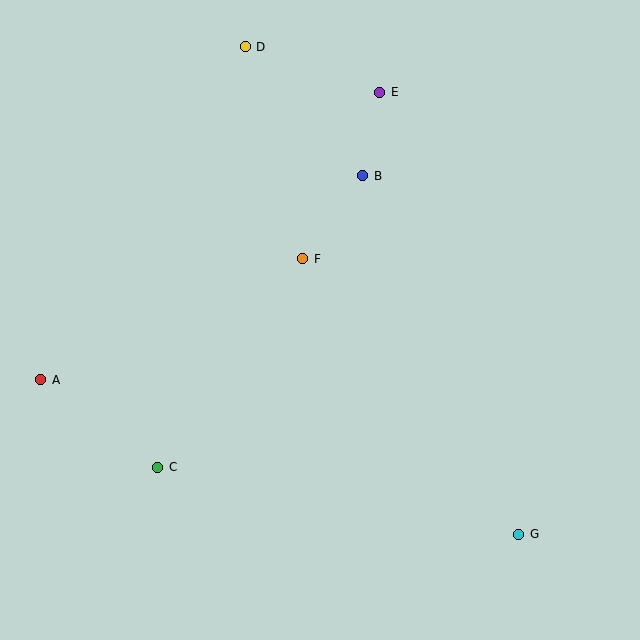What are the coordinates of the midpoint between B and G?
The midpoint between B and G is at (441, 355).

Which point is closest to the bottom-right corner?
Point G is closest to the bottom-right corner.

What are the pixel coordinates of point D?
Point D is at (245, 47).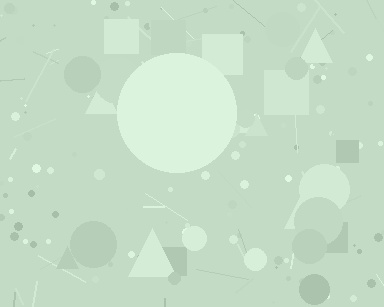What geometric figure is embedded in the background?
A circle is embedded in the background.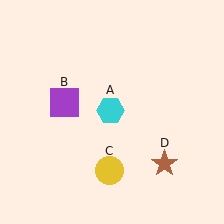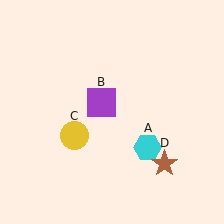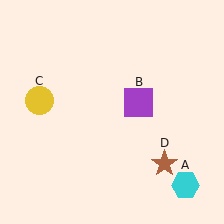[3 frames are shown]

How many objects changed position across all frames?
3 objects changed position: cyan hexagon (object A), purple square (object B), yellow circle (object C).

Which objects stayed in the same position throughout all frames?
Brown star (object D) remained stationary.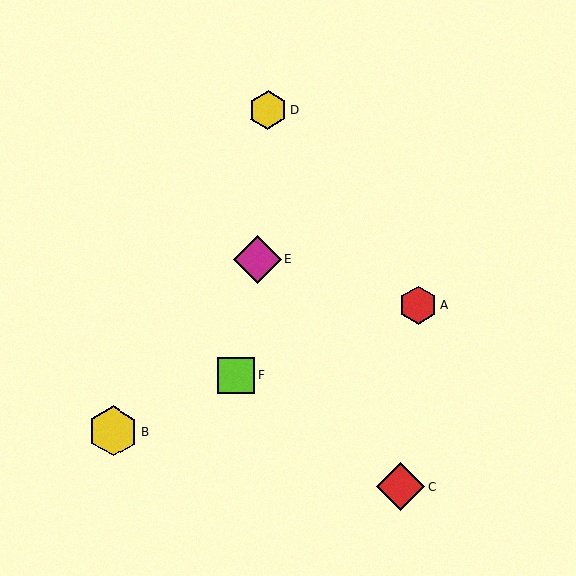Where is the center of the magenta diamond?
The center of the magenta diamond is at (257, 259).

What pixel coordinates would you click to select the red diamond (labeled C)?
Click at (401, 487) to select the red diamond C.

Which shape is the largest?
The yellow hexagon (labeled B) is the largest.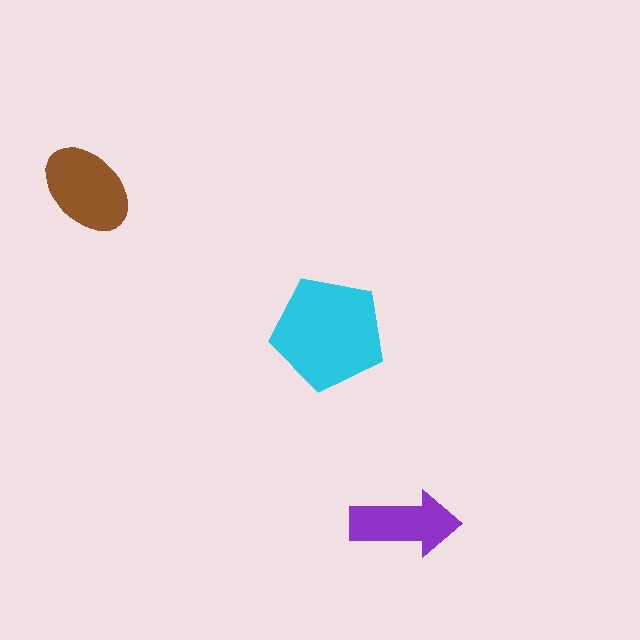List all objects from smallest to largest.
The purple arrow, the brown ellipse, the cyan pentagon.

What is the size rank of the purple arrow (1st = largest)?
3rd.